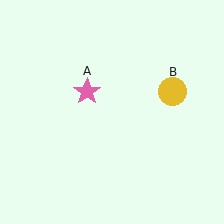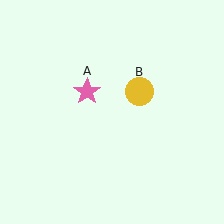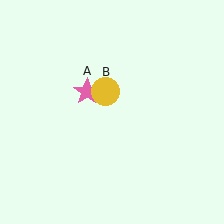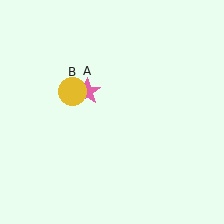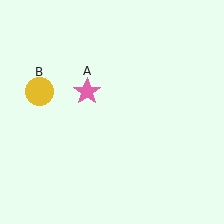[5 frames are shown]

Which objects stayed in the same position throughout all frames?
Pink star (object A) remained stationary.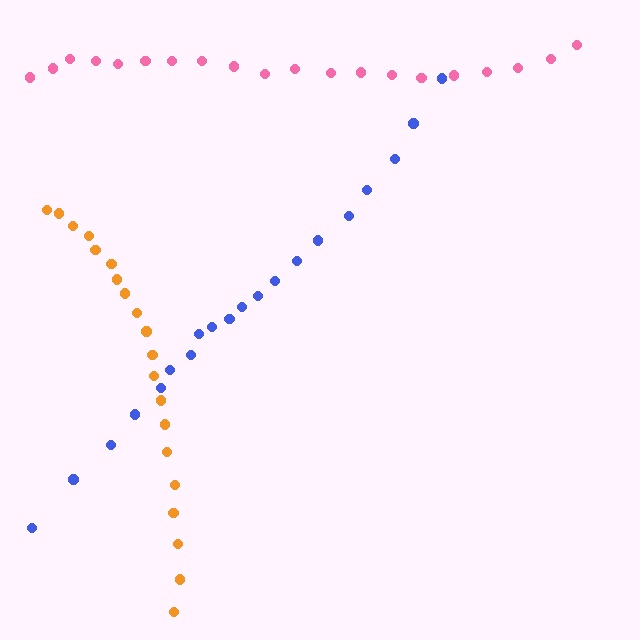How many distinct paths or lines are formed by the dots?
There are 3 distinct paths.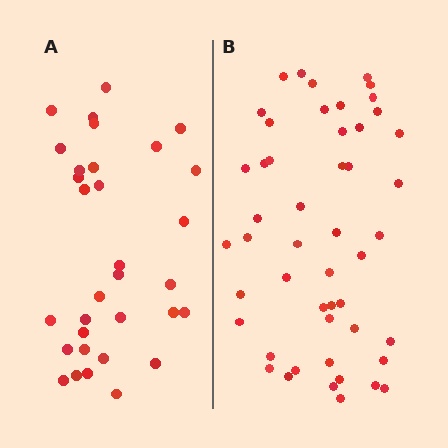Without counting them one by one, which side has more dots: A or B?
Region B (the right region) has more dots.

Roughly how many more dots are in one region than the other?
Region B has approximately 15 more dots than region A.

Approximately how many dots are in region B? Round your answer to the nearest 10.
About 50 dots. (The exact count is 49, which rounds to 50.)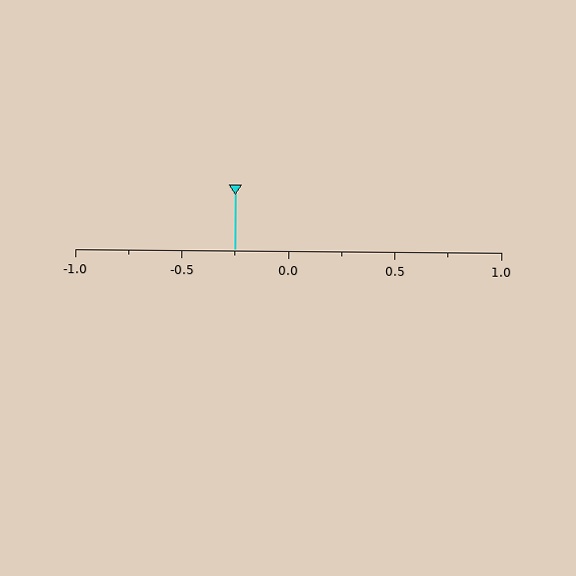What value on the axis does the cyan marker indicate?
The marker indicates approximately -0.25.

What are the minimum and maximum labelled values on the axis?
The axis runs from -1.0 to 1.0.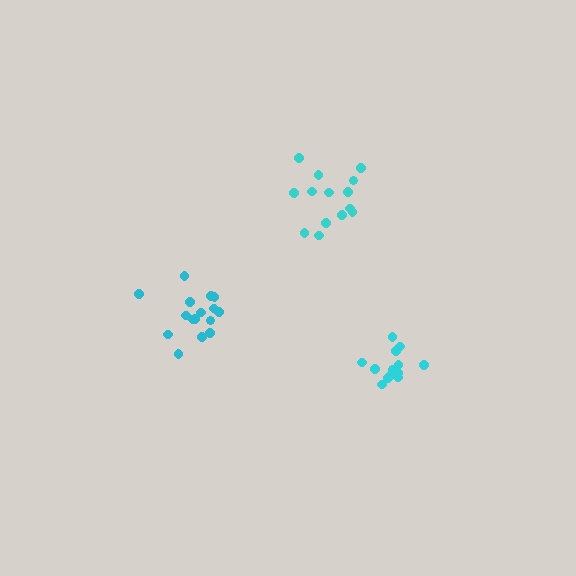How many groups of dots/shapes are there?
There are 3 groups.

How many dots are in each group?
Group 1: 13 dots, Group 2: 16 dots, Group 3: 14 dots (43 total).